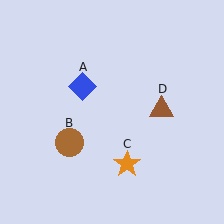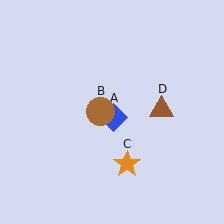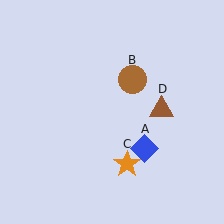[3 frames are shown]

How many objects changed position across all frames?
2 objects changed position: blue diamond (object A), brown circle (object B).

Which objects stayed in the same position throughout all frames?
Orange star (object C) and brown triangle (object D) remained stationary.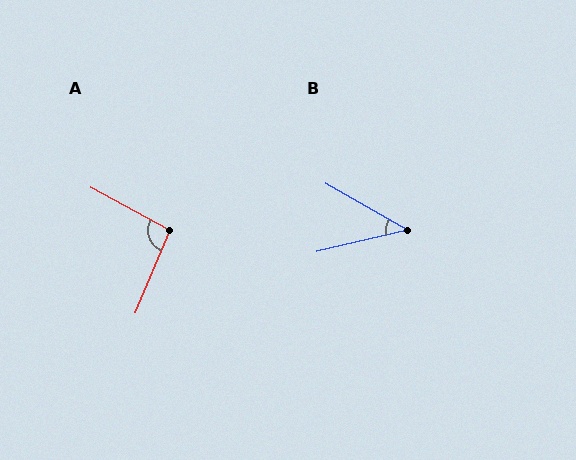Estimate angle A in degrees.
Approximately 96 degrees.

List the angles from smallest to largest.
B (43°), A (96°).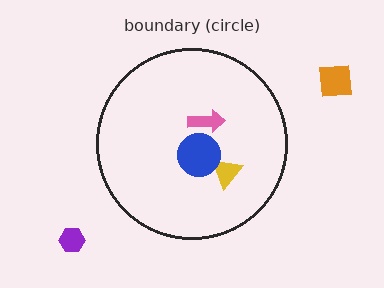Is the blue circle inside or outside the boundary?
Inside.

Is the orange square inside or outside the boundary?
Outside.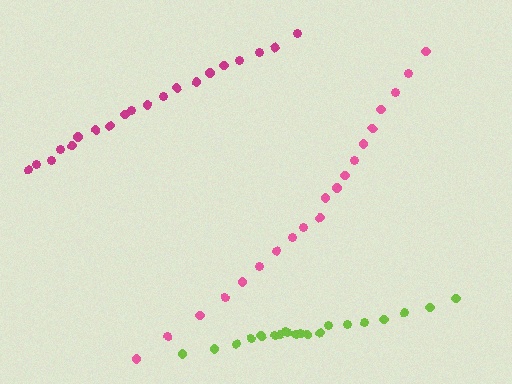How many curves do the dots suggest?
There are 3 distinct paths.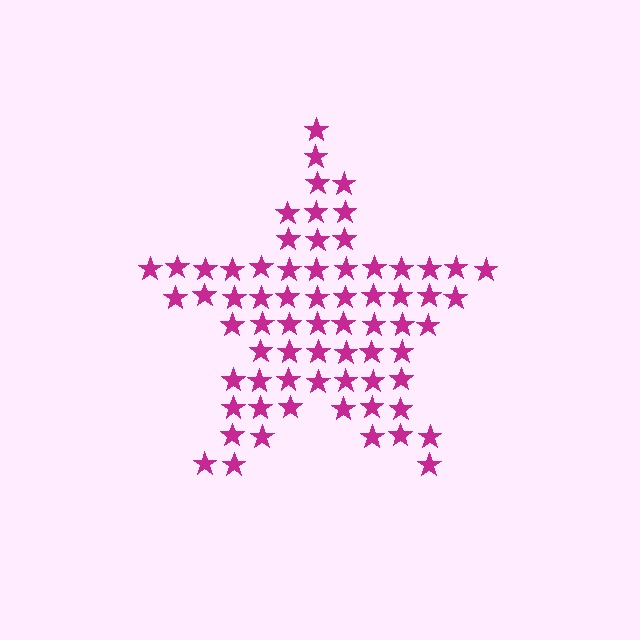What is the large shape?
The large shape is a star.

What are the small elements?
The small elements are stars.